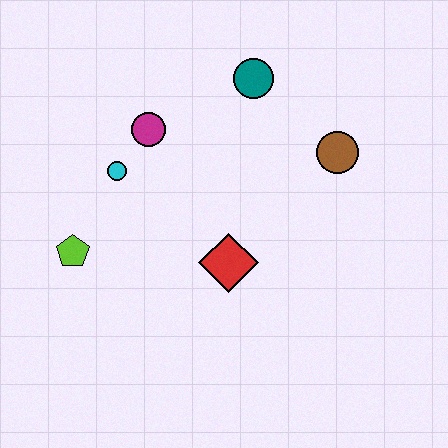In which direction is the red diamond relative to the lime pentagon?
The red diamond is to the right of the lime pentagon.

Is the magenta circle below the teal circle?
Yes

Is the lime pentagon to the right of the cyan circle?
No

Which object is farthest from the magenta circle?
The brown circle is farthest from the magenta circle.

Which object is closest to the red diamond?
The cyan circle is closest to the red diamond.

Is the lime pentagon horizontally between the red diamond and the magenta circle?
No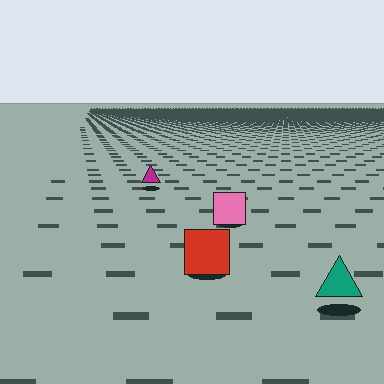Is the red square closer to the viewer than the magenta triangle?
Yes. The red square is closer — you can tell from the texture gradient: the ground texture is coarser near it.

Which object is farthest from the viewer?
The magenta triangle is farthest from the viewer. It appears smaller and the ground texture around it is denser.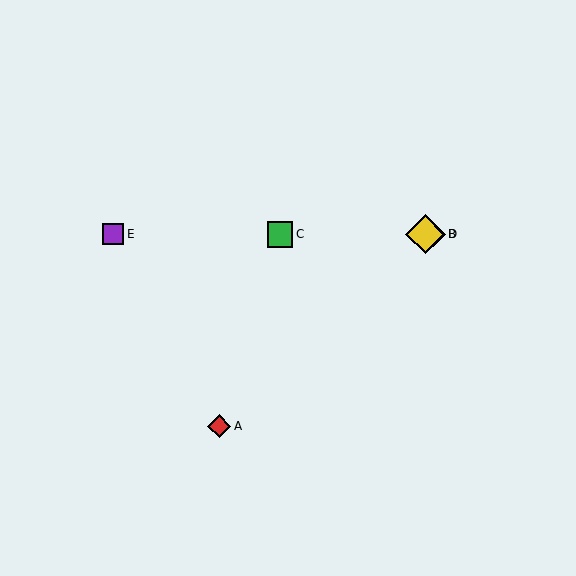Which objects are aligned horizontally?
Objects B, C, D, E are aligned horizontally.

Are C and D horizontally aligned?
Yes, both are at y≈234.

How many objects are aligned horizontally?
4 objects (B, C, D, E) are aligned horizontally.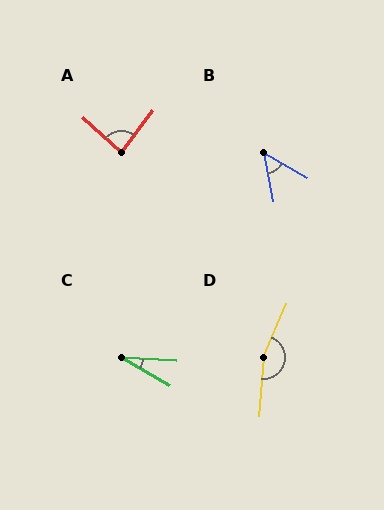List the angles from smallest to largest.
C (26°), B (49°), A (84°), D (161°).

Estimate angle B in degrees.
Approximately 49 degrees.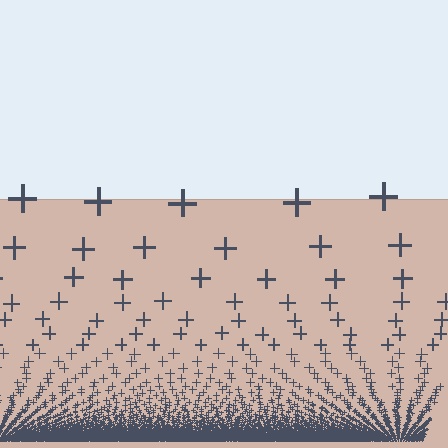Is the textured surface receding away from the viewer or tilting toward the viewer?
The surface appears to tilt toward the viewer. Texture elements get larger and sparser toward the top.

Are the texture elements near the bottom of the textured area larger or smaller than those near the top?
Smaller. The gradient is inverted — elements near the bottom are smaller and denser.